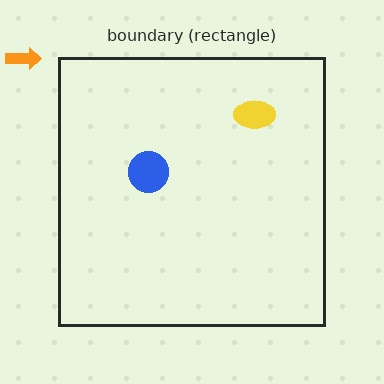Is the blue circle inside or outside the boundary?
Inside.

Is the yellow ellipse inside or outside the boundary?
Inside.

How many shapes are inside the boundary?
2 inside, 1 outside.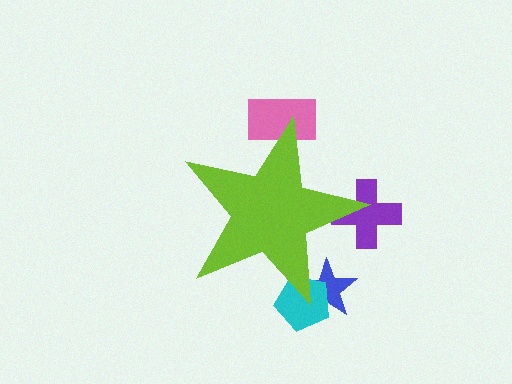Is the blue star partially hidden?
Yes, the blue star is partially hidden behind the lime star.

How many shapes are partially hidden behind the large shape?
4 shapes are partially hidden.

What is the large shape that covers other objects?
A lime star.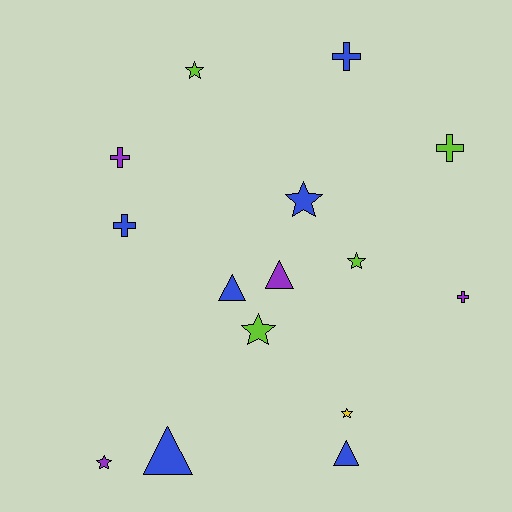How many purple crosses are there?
There are 2 purple crosses.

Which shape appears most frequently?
Star, with 6 objects.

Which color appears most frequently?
Blue, with 6 objects.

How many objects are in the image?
There are 15 objects.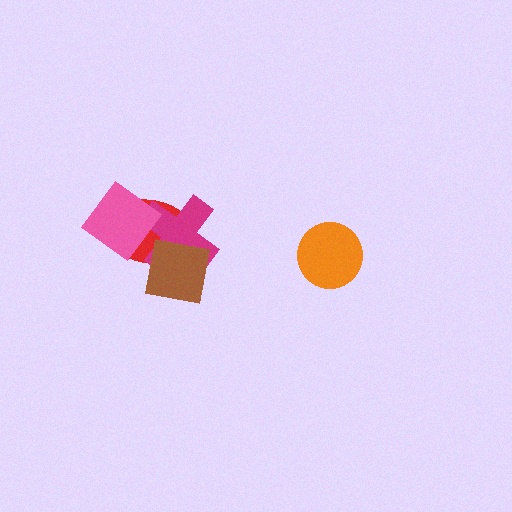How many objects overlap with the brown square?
2 objects overlap with the brown square.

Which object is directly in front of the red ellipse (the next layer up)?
The magenta cross is directly in front of the red ellipse.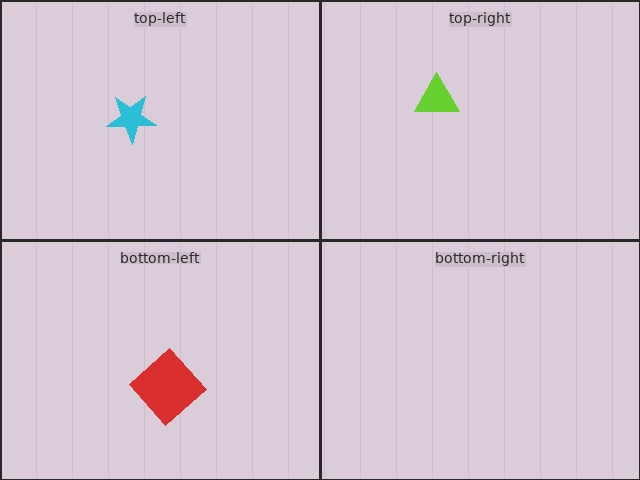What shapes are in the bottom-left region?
The red diamond.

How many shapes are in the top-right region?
1.